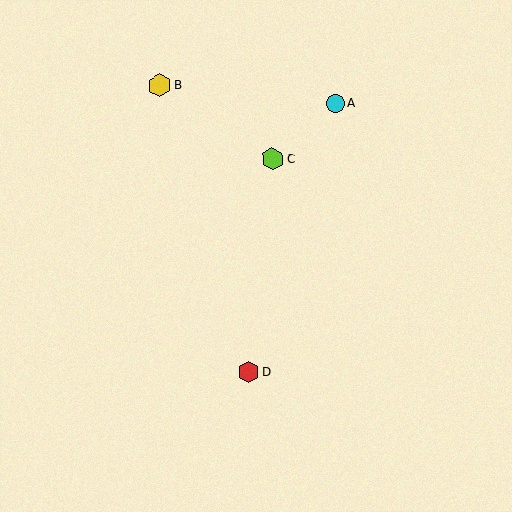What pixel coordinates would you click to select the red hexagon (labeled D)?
Click at (249, 372) to select the red hexagon D.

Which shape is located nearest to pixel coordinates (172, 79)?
The yellow hexagon (labeled B) at (160, 86) is nearest to that location.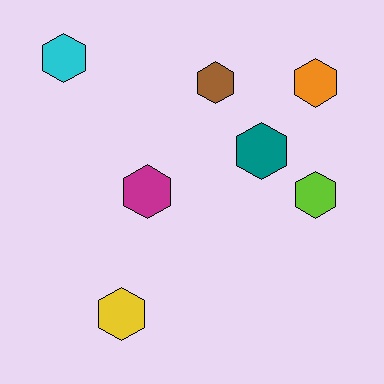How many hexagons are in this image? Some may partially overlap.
There are 7 hexagons.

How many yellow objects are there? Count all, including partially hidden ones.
There is 1 yellow object.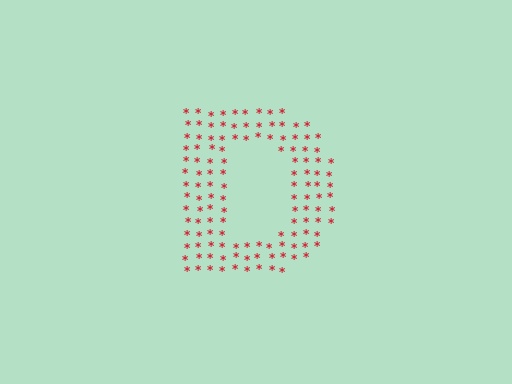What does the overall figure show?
The overall figure shows the letter D.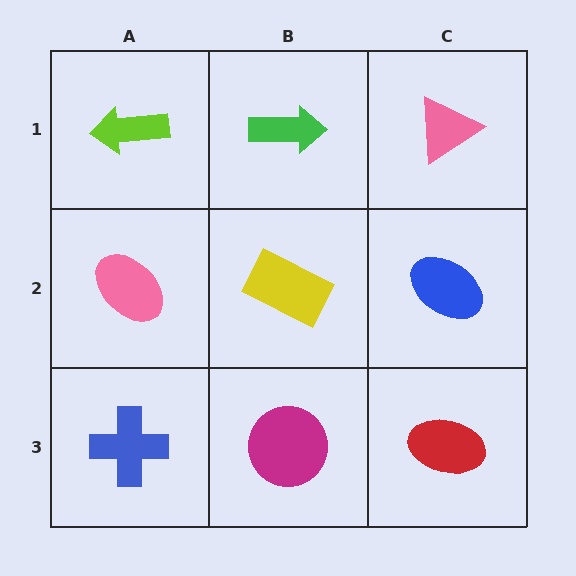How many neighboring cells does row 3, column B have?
3.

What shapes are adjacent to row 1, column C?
A blue ellipse (row 2, column C), a green arrow (row 1, column B).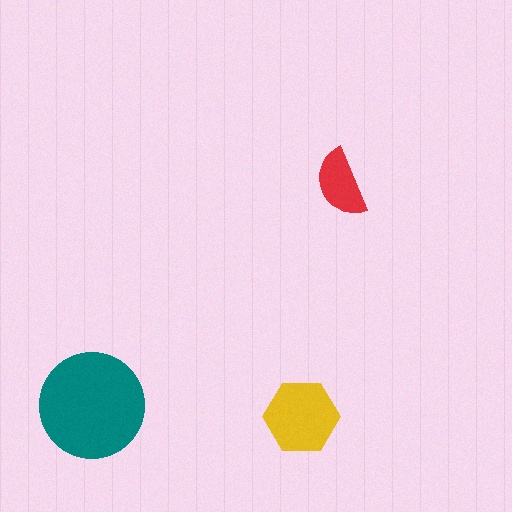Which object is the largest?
The teal circle.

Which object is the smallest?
The red semicircle.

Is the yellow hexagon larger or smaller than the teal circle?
Smaller.